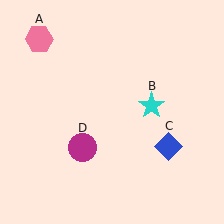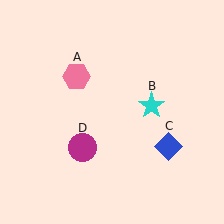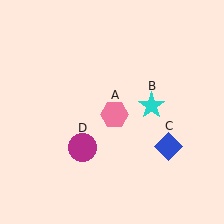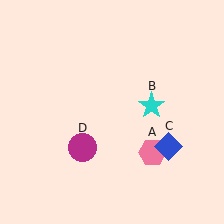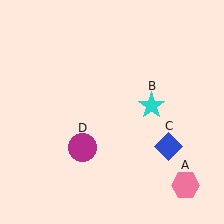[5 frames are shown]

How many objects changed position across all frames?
1 object changed position: pink hexagon (object A).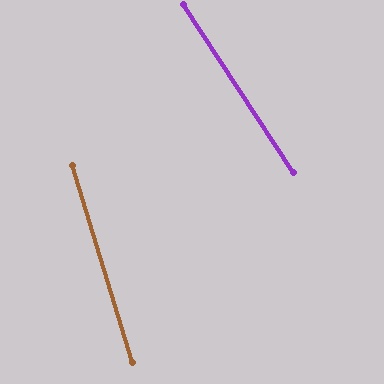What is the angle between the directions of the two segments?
Approximately 16 degrees.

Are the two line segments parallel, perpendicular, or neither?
Neither parallel nor perpendicular — they differ by about 16°.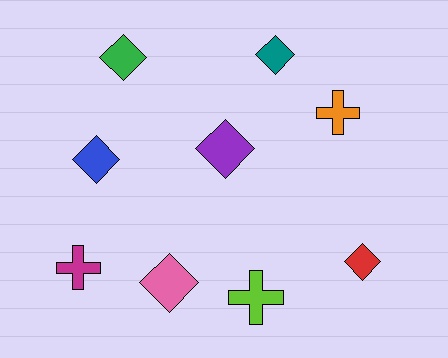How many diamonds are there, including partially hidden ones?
There are 6 diamonds.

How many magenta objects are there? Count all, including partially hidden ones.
There is 1 magenta object.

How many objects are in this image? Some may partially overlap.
There are 9 objects.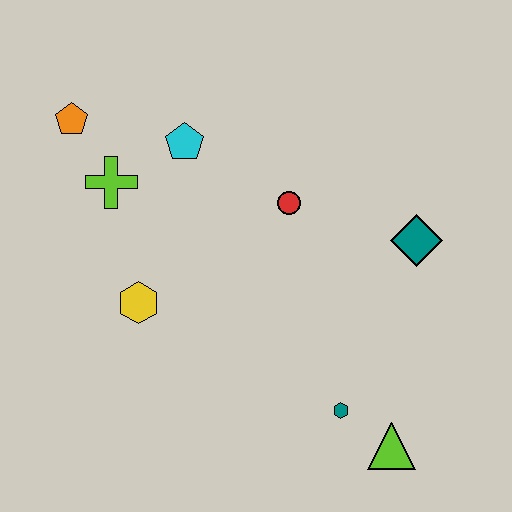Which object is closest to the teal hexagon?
The lime triangle is closest to the teal hexagon.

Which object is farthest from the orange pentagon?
The lime triangle is farthest from the orange pentagon.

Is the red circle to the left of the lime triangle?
Yes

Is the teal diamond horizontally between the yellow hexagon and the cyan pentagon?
No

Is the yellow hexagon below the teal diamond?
Yes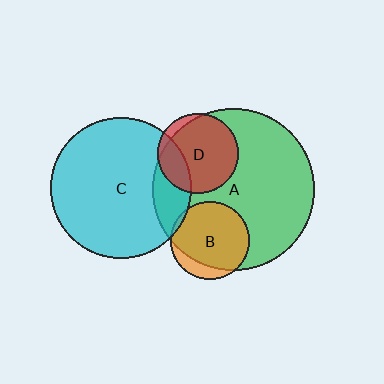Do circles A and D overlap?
Yes.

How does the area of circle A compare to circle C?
Approximately 1.3 times.